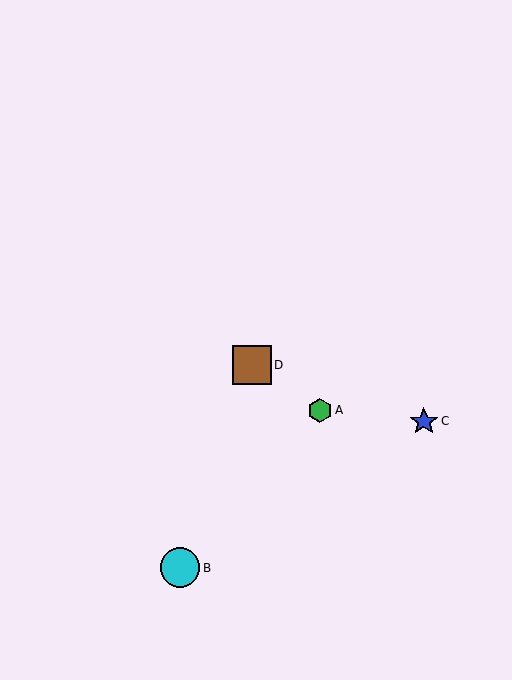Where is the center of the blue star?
The center of the blue star is at (424, 421).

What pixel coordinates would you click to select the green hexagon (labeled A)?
Click at (320, 410) to select the green hexagon A.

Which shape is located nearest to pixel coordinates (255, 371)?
The brown square (labeled D) at (252, 365) is nearest to that location.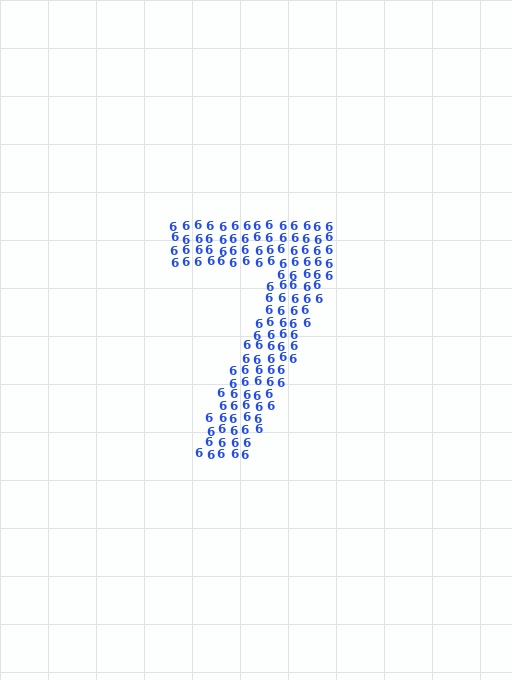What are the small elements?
The small elements are digit 6's.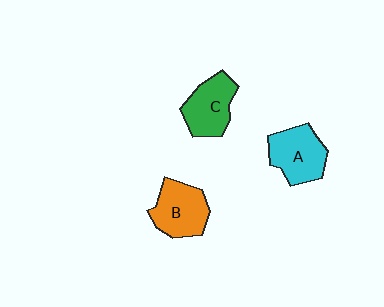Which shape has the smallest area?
Shape C (green).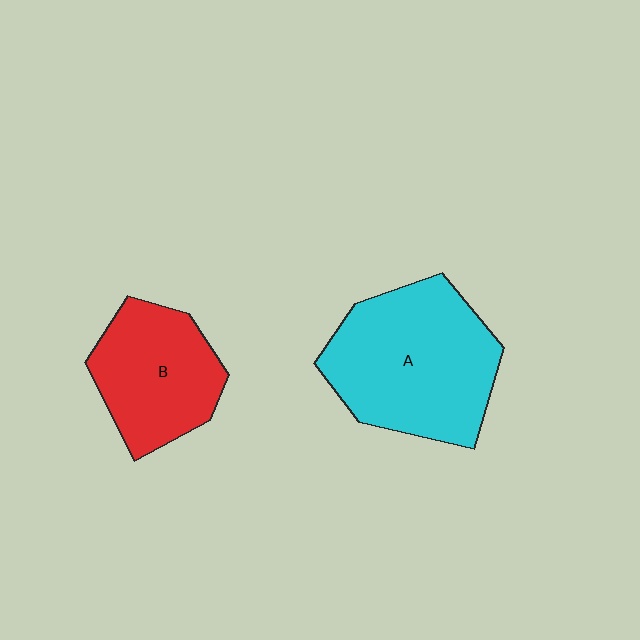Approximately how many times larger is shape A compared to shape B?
Approximately 1.5 times.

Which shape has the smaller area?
Shape B (red).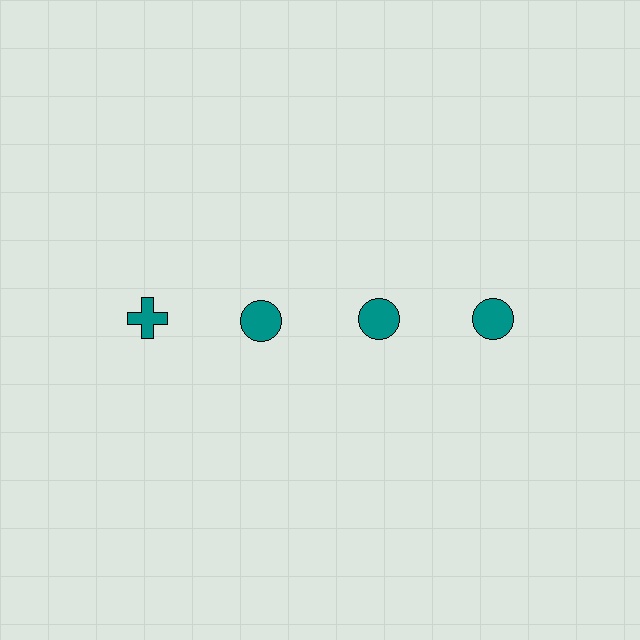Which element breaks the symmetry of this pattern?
The teal cross in the top row, leftmost column breaks the symmetry. All other shapes are teal circles.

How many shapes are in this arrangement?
There are 4 shapes arranged in a grid pattern.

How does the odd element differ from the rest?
It has a different shape: cross instead of circle.